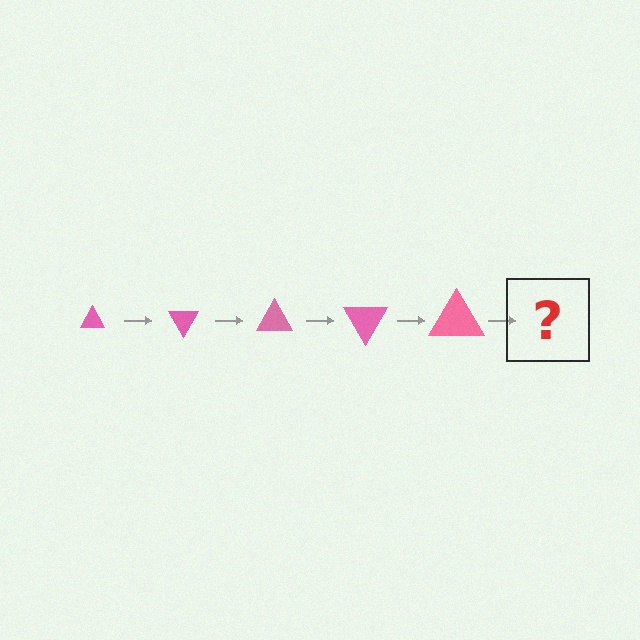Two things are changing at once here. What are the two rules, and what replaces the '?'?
The two rules are that the triangle grows larger each step and it rotates 60 degrees each step. The '?' should be a triangle, larger than the previous one and rotated 300 degrees from the start.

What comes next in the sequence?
The next element should be a triangle, larger than the previous one and rotated 300 degrees from the start.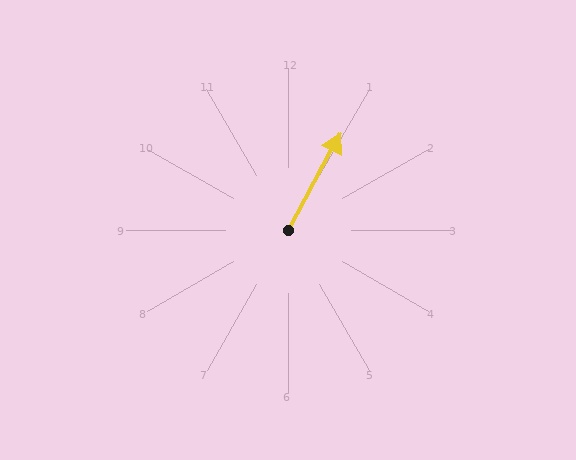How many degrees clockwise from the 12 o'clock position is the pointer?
Approximately 29 degrees.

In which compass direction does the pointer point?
Northeast.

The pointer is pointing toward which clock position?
Roughly 1 o'clock.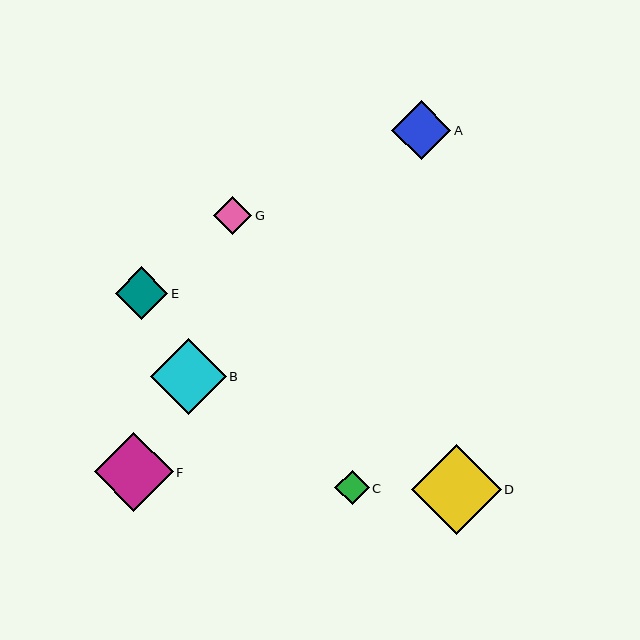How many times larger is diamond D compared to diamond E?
Diamond D is approximately 1.7 times the size of diamond E.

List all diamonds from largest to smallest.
From largest to smallest: D, F, B, A, E, G, C.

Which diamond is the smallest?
Diamond C is the smallest with a size of approximately 34 pixels.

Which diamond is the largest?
Diamond D is the largest with a size of approximately 90 pixels.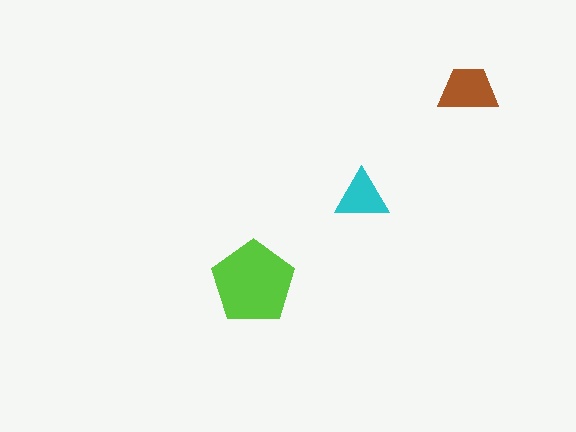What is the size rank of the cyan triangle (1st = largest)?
3rd.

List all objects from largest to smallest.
The lime pentagon, the brown trapezoid, the cyan triangle.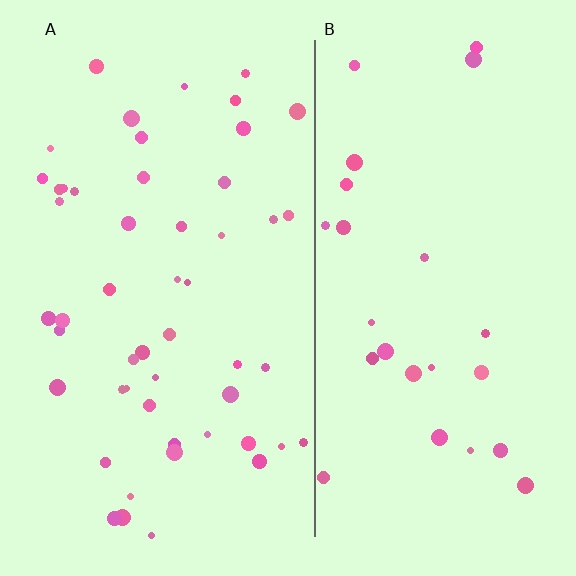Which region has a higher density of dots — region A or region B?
A (the left).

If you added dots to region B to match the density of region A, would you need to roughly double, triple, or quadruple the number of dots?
Approximately double.